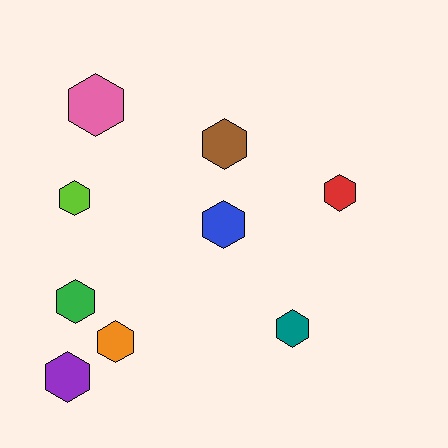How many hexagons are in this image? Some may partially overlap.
There are 9 hexagons.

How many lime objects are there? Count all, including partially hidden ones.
There is 1 lime object.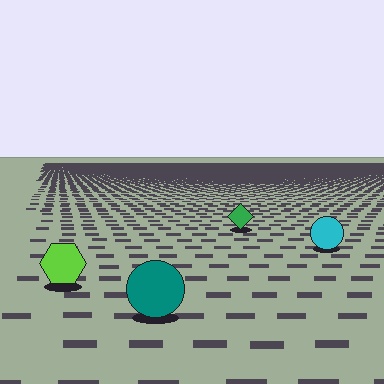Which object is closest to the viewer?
The teal circle is closest. The texture marks near it are larger and more spread out.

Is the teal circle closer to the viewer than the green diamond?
Yes. The teal circle is closer — you can tell from the texture gradient: the ground texture is coarser near it.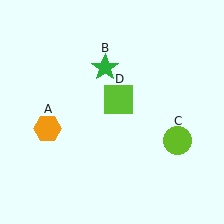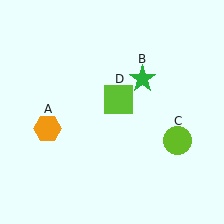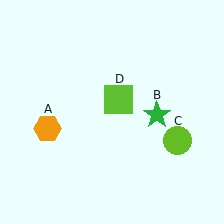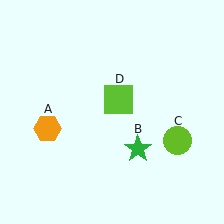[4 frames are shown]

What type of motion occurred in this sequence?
The green star (object B) rotated clockwise around the center of the scene.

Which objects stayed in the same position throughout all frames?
Orange hexagon (object A) and lime circle (object C) and lime square (object D) remained stationary.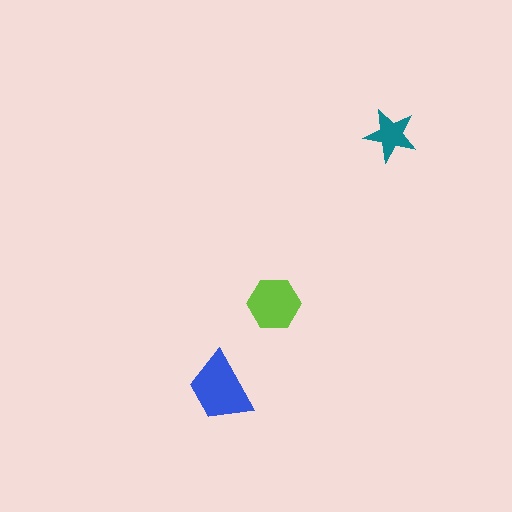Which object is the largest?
The blue trapezoid.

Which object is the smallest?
The teal star.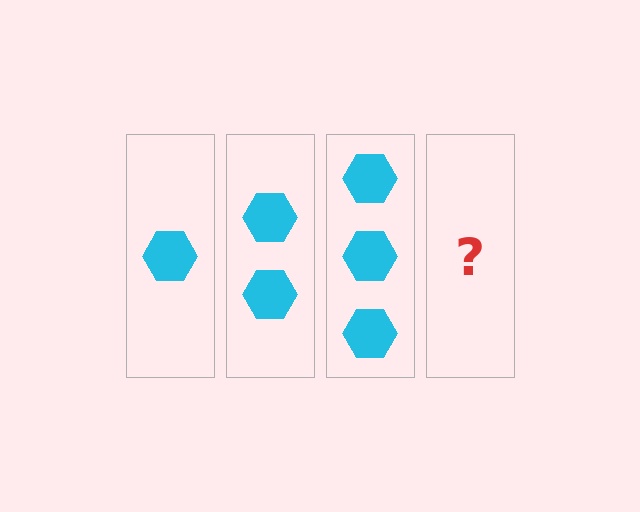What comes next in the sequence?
The next element should be 4 hexagons.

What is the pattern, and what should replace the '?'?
The pattern is that each step adds one more hexagon. The '?' should be 4 hexagons.